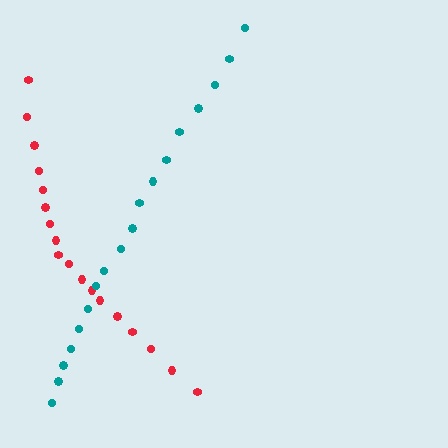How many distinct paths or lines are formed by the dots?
There are 2 distinct paths.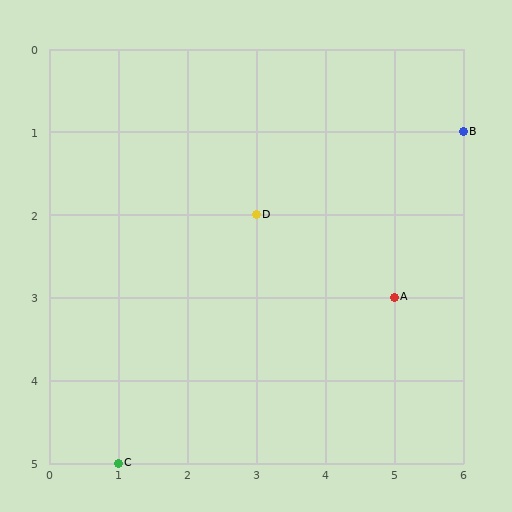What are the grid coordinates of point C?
Point C is at grid coordinates (1, 5).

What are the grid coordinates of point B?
Point B is at grid coordinates (6, 1).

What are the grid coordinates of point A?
Point A is at grid coordinates (5, 3).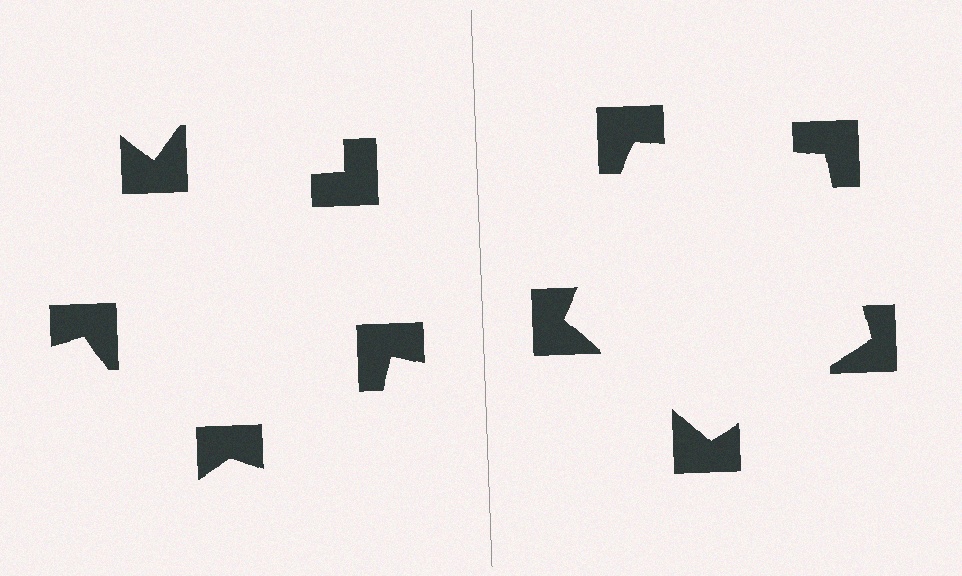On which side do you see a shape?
An illusory pentagon appears on the right side. On the left side the wedge cuts are rotated, so no coherent shape forms.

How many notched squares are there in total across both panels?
10 — 5 on each side.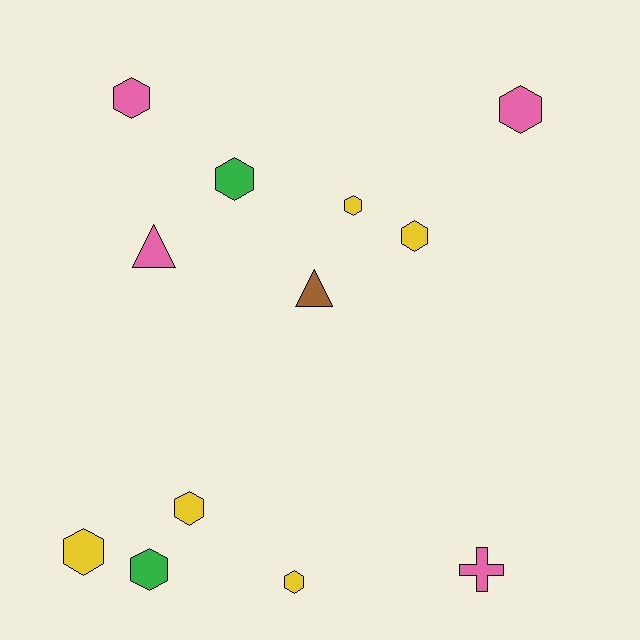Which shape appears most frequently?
Hexagon, with 9 objects.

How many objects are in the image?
There are 12 objects.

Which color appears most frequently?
Yellow, with 5 objects.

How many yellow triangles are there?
There are no yellow triangles.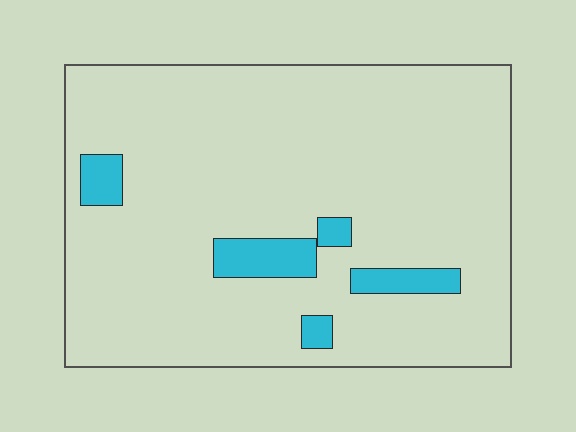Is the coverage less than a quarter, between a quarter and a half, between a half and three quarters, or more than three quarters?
Less than a quarter.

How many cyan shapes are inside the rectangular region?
5.